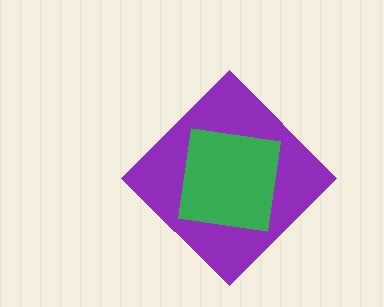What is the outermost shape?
The purple diamond.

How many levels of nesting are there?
2.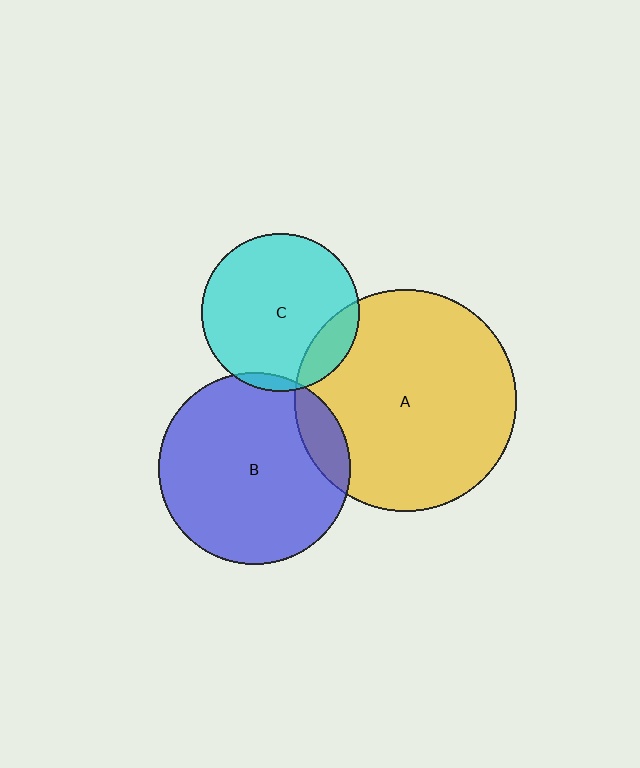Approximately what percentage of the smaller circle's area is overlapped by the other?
Approximately 5%.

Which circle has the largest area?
Circle A (yellow).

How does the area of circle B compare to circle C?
Approximately 1.5 times.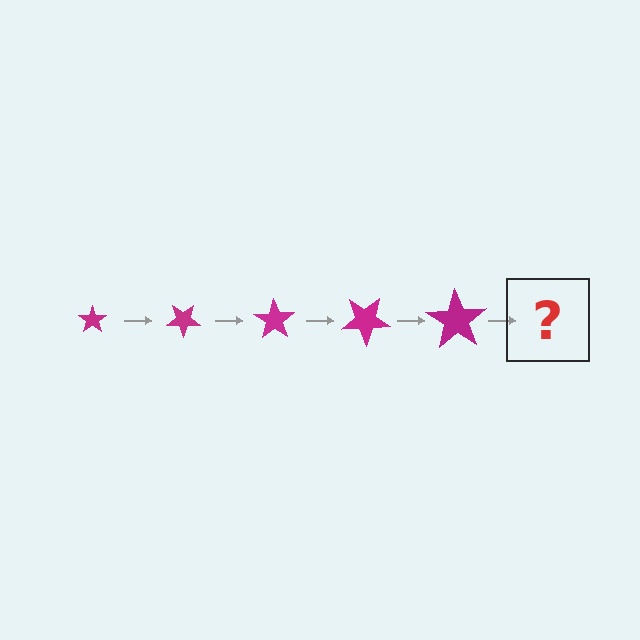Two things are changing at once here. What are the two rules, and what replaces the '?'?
The two rules are that the star grows larger each step and it rotates 35 degrees each step. The '?' should be a star, larger than the previous one and rotated 175 degrees from the start.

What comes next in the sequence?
The next element should be a star, larger than the previous one and rotated 175 degrees from the start.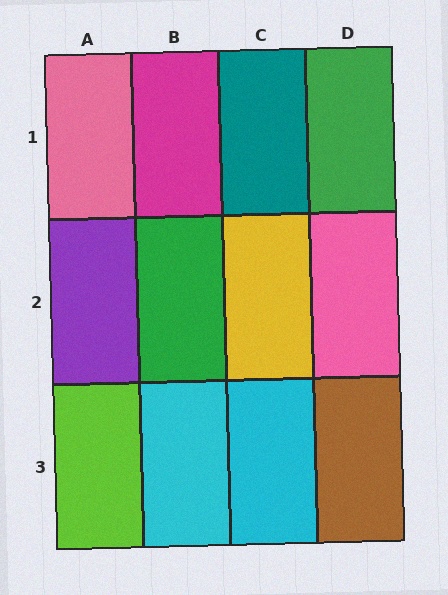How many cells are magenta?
1 cell is magenta.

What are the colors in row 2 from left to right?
Purple, green, yellow, pink.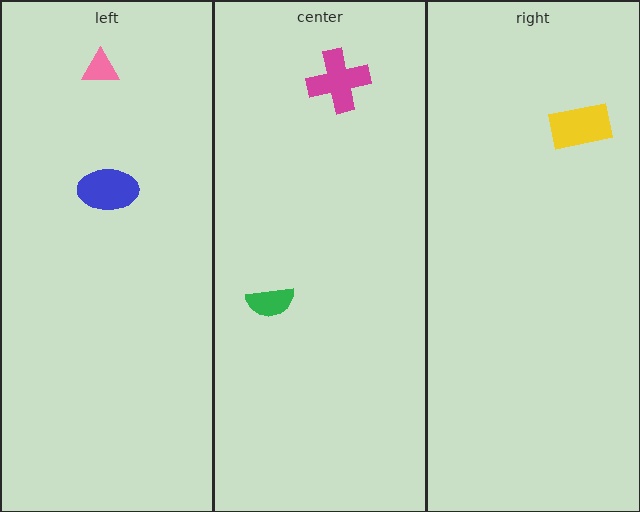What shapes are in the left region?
The pink triangle, the blue ellipse.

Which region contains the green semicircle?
The center region.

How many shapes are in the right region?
1.